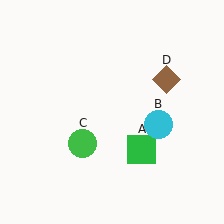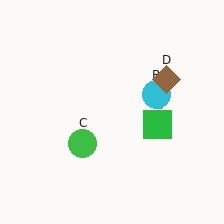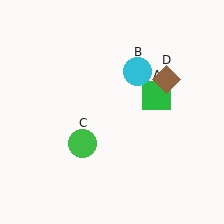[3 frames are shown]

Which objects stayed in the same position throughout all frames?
Green circle (object C) and brown diamond (object D) remained stationary.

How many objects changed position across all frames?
2 objects changed position: green square (object A), cyan circle (object B).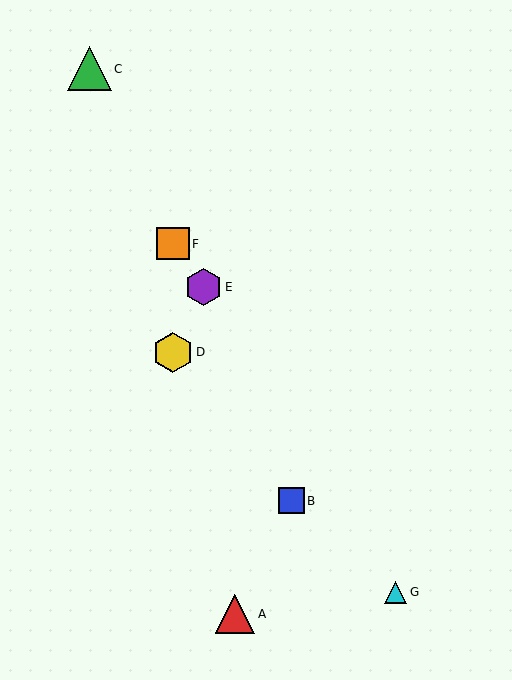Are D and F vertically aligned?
Yes, both are at x≈173.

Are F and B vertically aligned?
No, F is at x≈173 and B is at x≈291.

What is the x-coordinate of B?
Object B is at x≈291.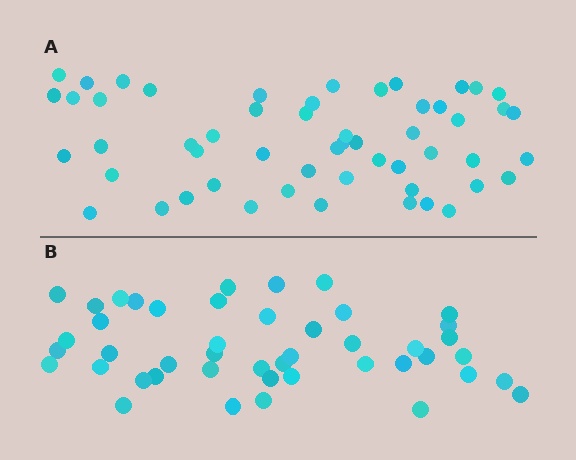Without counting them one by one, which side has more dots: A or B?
Region A (the top region) has more dots.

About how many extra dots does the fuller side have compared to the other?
Region A has roughly 8 or so more dots than region B.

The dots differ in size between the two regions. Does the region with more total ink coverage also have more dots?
No. Region B has more total ink coverage because its dots are larger, but region A actually contains more individual dots. Total area can be misleading — the number of items is what matters here.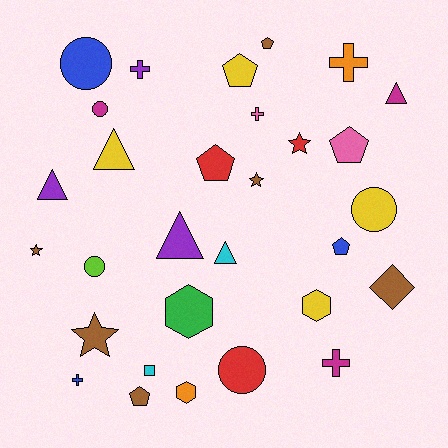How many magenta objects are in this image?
There are 3 magenta objects.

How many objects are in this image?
There are 30 objects.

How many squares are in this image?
There is 1 square.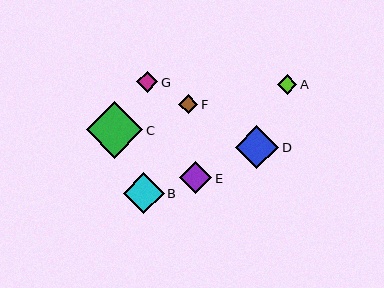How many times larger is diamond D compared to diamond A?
Diamond D is approximately 2.3 times the size of diamond A.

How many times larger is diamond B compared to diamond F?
Diamond B is approximately 2.2 times the size of diamond F.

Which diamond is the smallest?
Diamond F is the smallest with a size of approximately 19 pixels.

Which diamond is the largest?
Diamond C is the largest with a size of approximately 57 pixels.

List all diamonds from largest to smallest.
From largest to smallest: C, D, B, E, G, A, F.